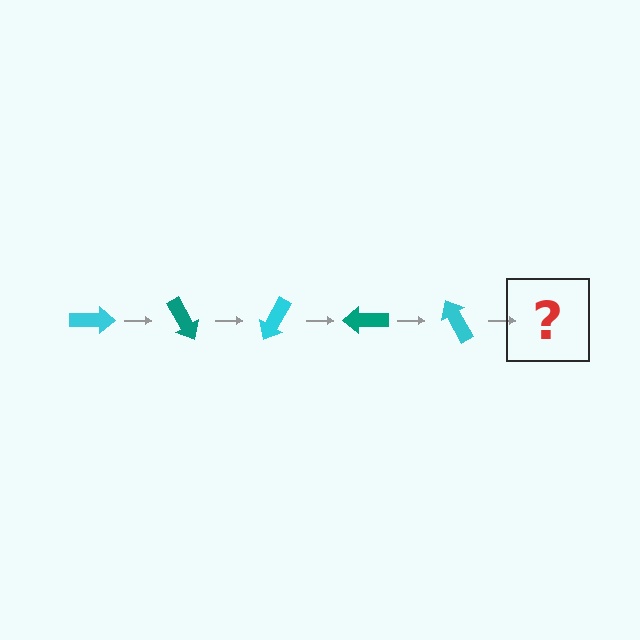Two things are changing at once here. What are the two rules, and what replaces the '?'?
The two rules are that it rotates 60 degrees each step and the color cycles through cyan and teal. The '?' should be a teal arrow, rotated 300 degrees from the start.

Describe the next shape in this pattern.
It should be a teal arrow, rotated 300 degrees from the start.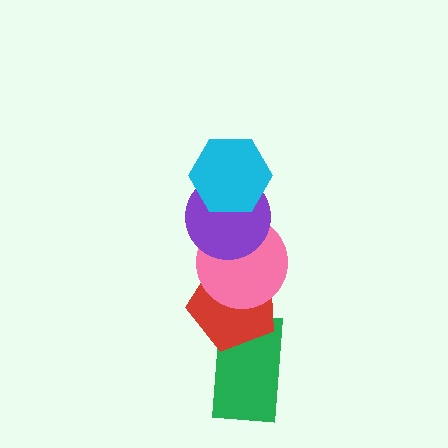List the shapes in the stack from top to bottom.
From top to bottom: the cyan hexagon, the purple circle, the pink circle, the red pentagon, the green rectangle.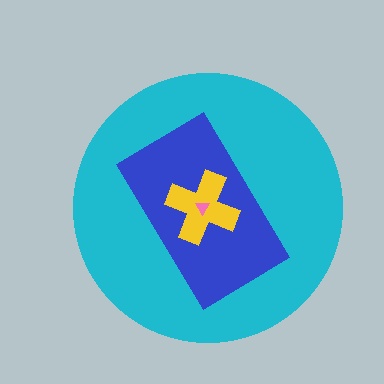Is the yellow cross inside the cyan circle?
Yes.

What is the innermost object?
The pink triangle.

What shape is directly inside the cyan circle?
The blue rectangle.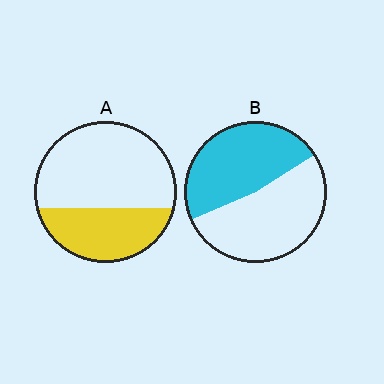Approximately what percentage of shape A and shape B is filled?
A is approximately 35% and B is approximately 50%.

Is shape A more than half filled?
No.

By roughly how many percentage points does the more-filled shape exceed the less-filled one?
By roughly 10 percentage points (B over A).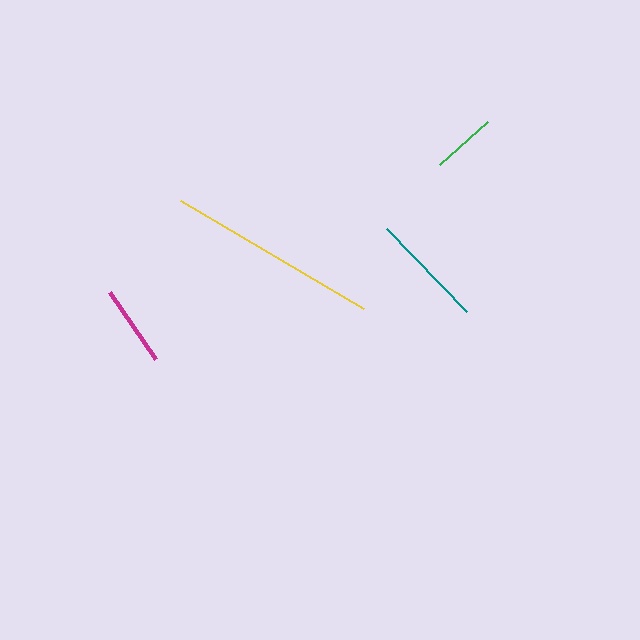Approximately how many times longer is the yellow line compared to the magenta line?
The yellow line is approximately 2.6 times the length of the magenta line.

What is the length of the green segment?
The green segment is approximately 64 pixels long.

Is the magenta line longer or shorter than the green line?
The magenta line is longer than the green line.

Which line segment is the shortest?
The green line is the shortest at approximately 64 pixels.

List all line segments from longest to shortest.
From longest to shortest: yellow, teal, magenta, green.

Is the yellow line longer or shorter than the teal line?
The yellow line is longer than the teal line.